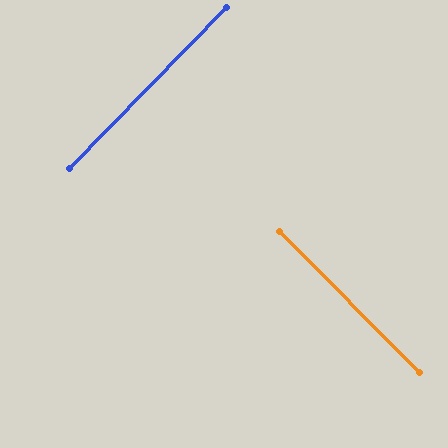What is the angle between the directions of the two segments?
Approximately 89 degrees.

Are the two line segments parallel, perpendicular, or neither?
Perpendicular — they meet at approximately 89°.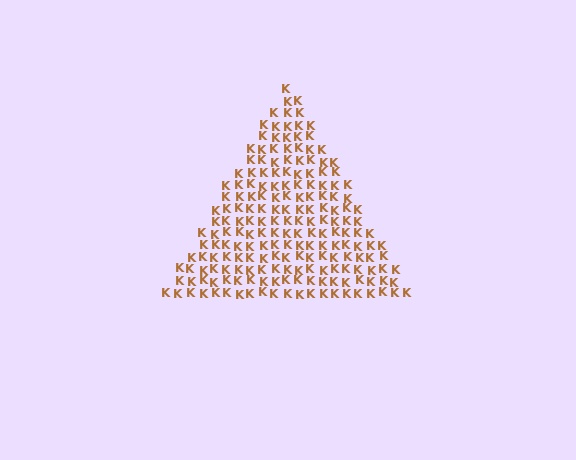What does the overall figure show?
The overall figure shows a triangle.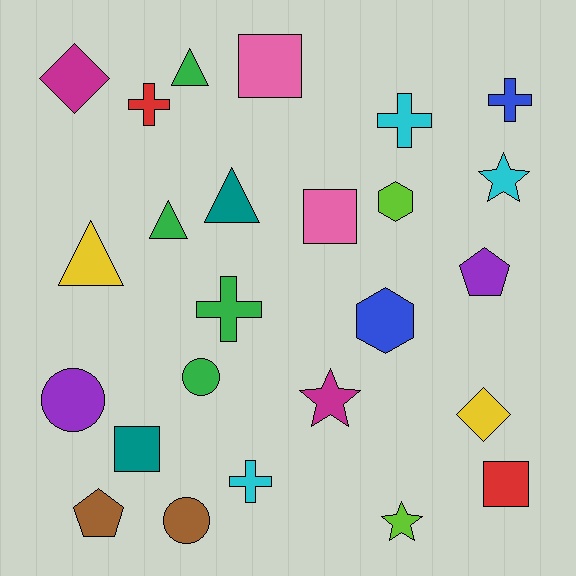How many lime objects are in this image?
There are 2 lime objects.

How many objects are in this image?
There are 25 objects.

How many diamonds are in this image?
There are 2 diamonds.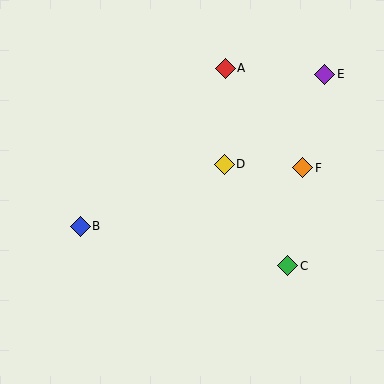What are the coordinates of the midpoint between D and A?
The midpoint between D and A is at (225, 116).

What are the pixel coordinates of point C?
Point C is at (288, 266).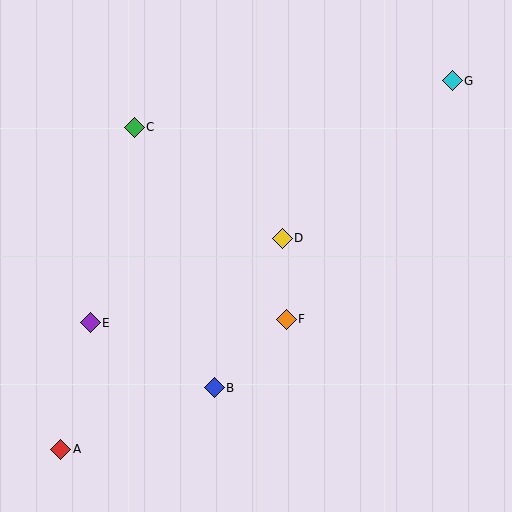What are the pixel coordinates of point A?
Point A is at (61, 449).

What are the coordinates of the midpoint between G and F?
The midpoint between G and F is at (369, 200).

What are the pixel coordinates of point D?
Point D is at (282, 238).